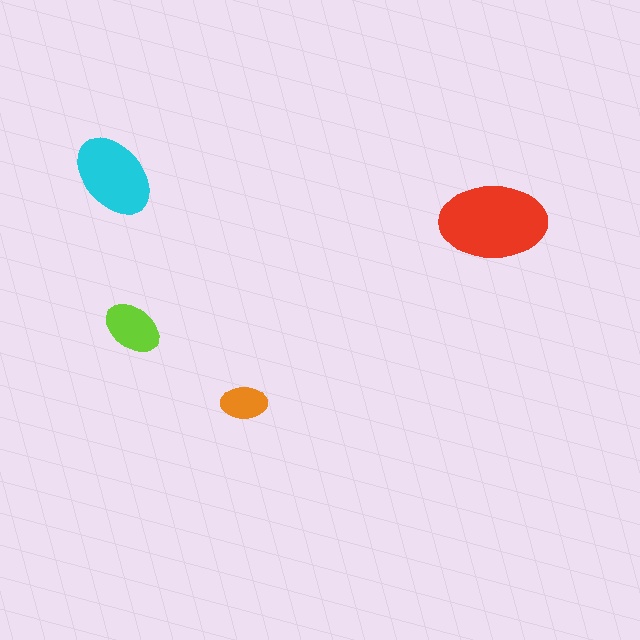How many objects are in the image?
There are 4 objects in the image.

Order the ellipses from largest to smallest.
the red one, the cyan one, the lime one, the orange one.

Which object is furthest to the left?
The cyan ellipse is leftmost.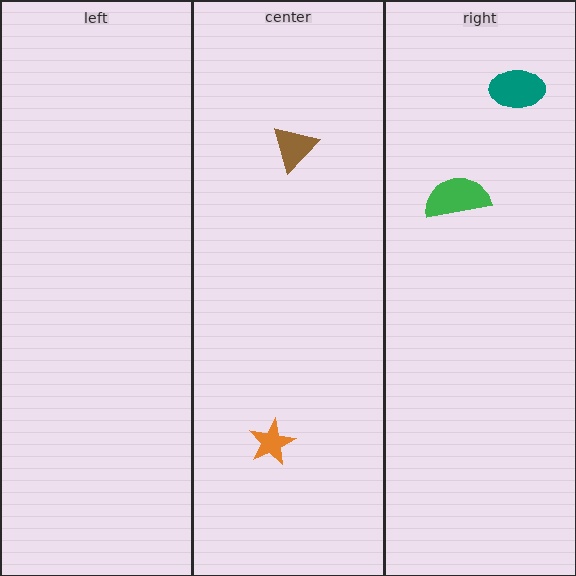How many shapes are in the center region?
2.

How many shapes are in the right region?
2.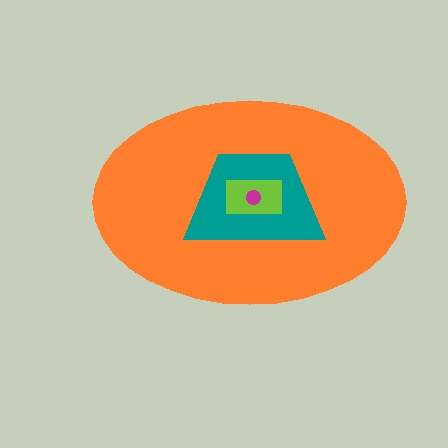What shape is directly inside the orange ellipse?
The teal trapezoid.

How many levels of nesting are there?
4.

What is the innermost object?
The magenta circle.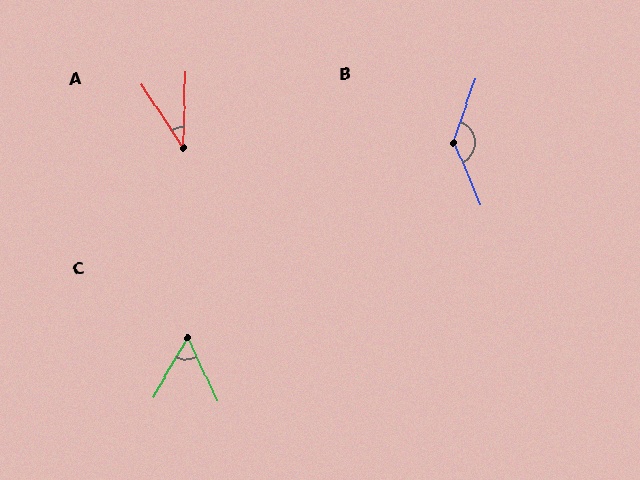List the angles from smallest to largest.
A (35°), C (55°), B (137°).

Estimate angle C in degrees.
Approximately 55 degrees.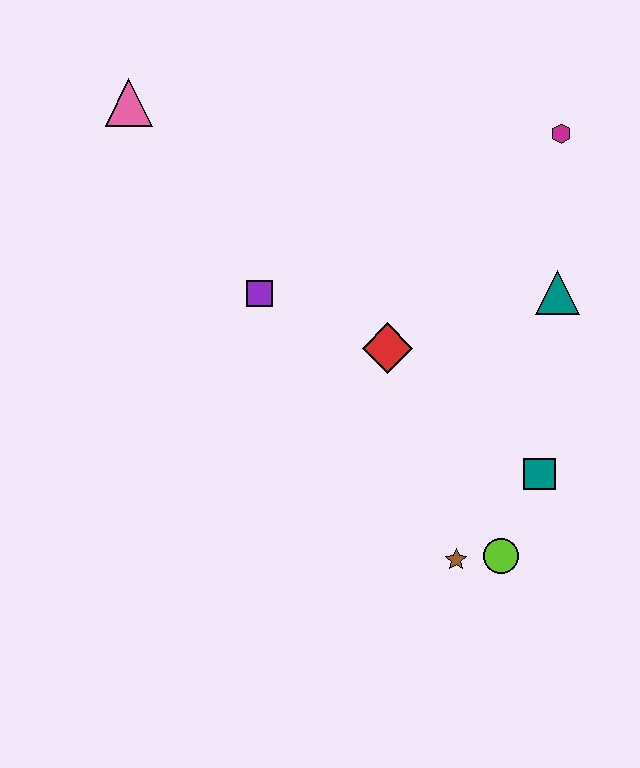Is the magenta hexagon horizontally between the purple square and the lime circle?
No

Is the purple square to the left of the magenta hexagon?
Yes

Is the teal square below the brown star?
No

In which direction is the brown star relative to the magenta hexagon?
The brown star is below the magenta hexagon.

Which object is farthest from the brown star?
The pink triangle is farthest from the brown star.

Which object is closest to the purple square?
The red diamond is closest to the purple square.